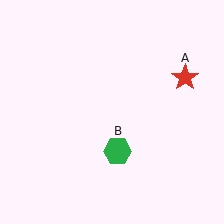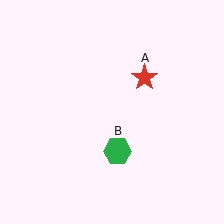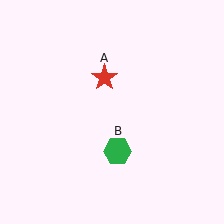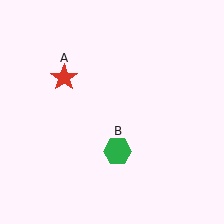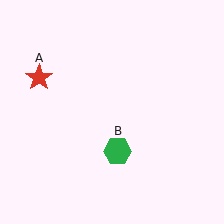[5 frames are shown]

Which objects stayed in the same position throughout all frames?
Green hexagon (object B) remained stationary.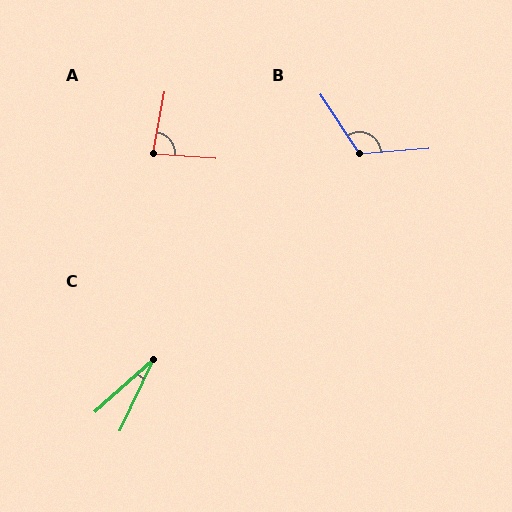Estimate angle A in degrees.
Approximately 84 degrees.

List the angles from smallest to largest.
C (23°), A (84°), B (119°).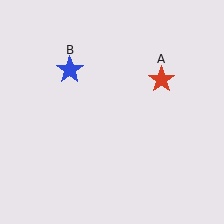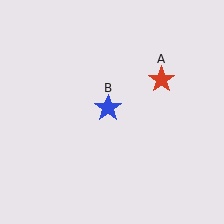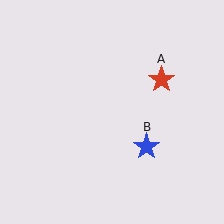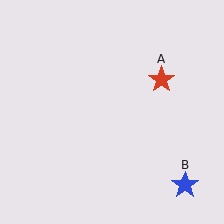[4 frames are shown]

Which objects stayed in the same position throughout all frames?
Red star (object A) remained stationary.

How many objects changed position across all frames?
1 object changed position: blue star (object B).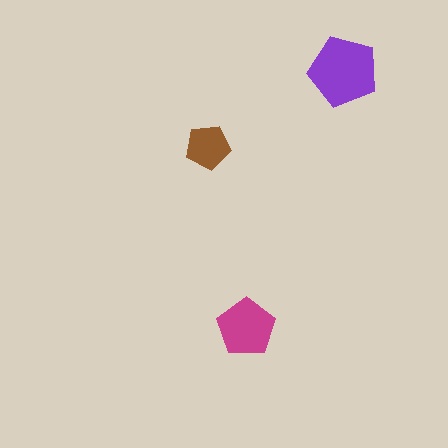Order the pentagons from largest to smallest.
the purple one, the magenta one, the brown one.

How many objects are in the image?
There are 3 objects in the image.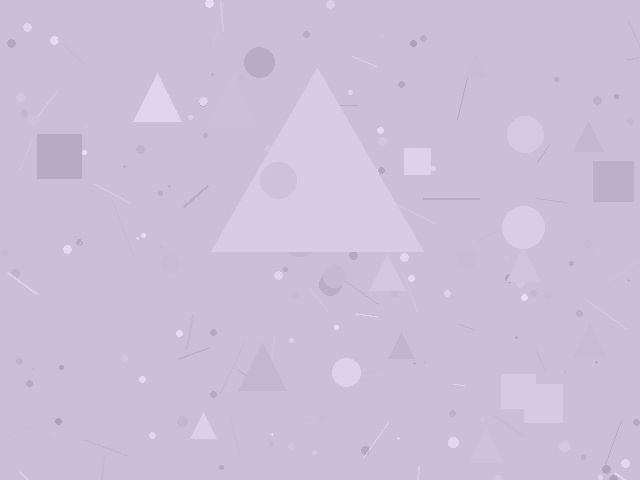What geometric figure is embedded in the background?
A triangle is embedded in the background.